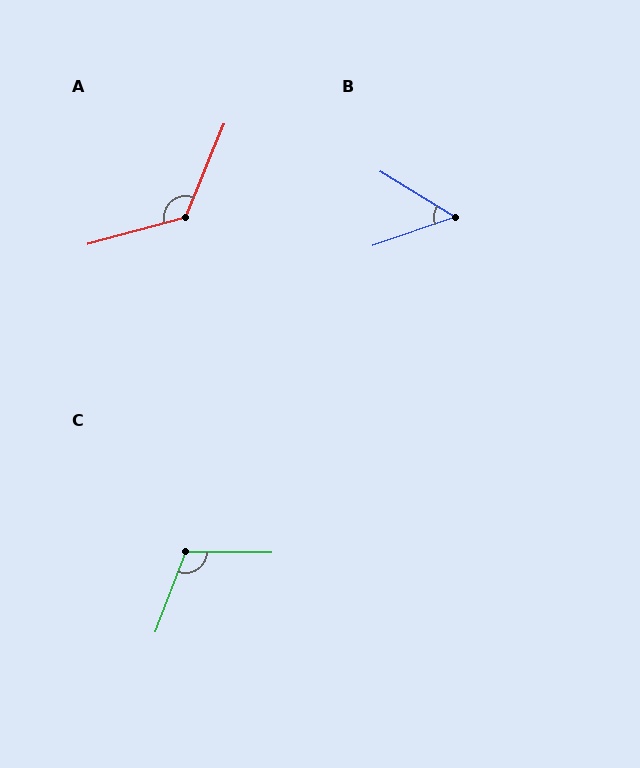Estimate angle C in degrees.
Approximately 111 degrees.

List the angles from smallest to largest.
B (50°), C (111°), A (128°).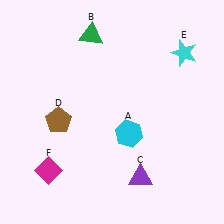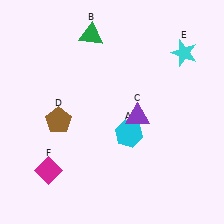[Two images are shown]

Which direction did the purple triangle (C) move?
The purple triangle (C) moved up.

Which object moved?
The purple triangle (C) moved up.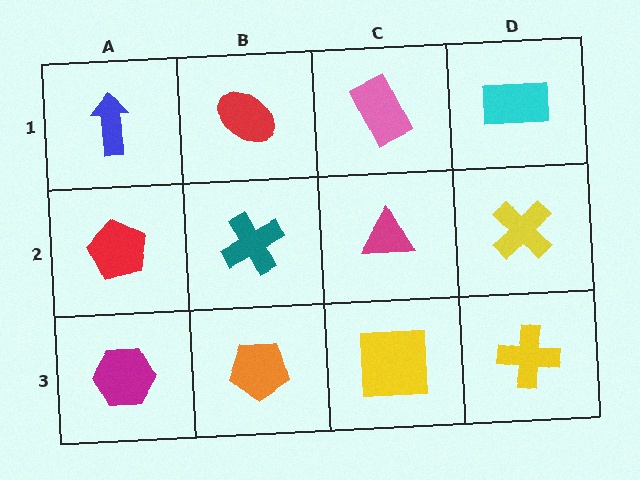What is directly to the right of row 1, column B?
A pink rectangle.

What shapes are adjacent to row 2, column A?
A blue arrow (row 1, column A), a magenta hexagon (row 3, column A), a teal cross (row 2, column B).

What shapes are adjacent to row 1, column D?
A yellow cross (row 2, column D), a pink rectangle (row 1, column C).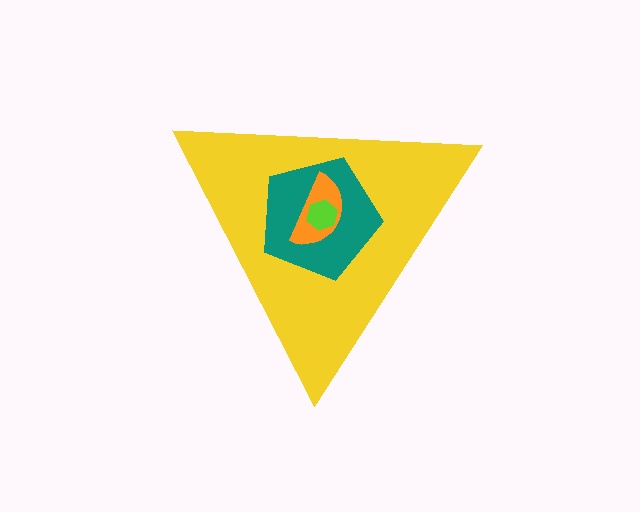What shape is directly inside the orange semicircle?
The lime hexagon.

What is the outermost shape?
The yellow triangle.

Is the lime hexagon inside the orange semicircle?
Yes.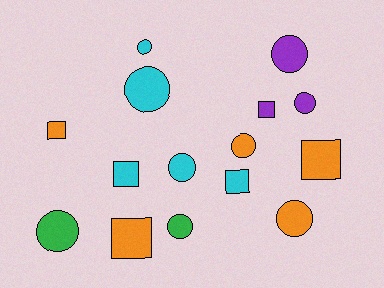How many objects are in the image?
There are 15 objects.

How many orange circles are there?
There are 2 orange circles.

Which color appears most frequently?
Orange, with 5 objects.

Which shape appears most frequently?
Circle, with 9 objects.